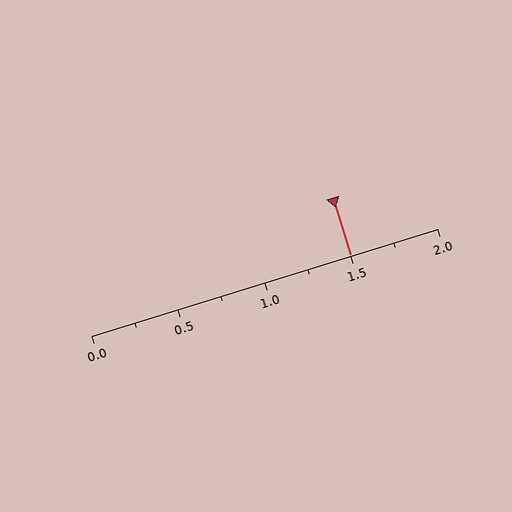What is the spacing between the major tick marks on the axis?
The major ticks are spaced 0.5 apart.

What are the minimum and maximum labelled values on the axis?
The axis runs from 0.0 to 2.0.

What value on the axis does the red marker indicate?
The marker indicates approximately 1.5.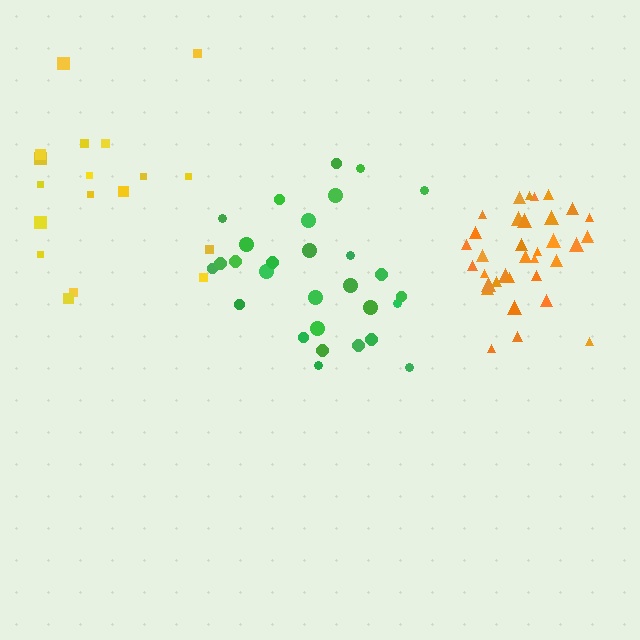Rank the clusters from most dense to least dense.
orange, green, yellow.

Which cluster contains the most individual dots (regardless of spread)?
Orange (35).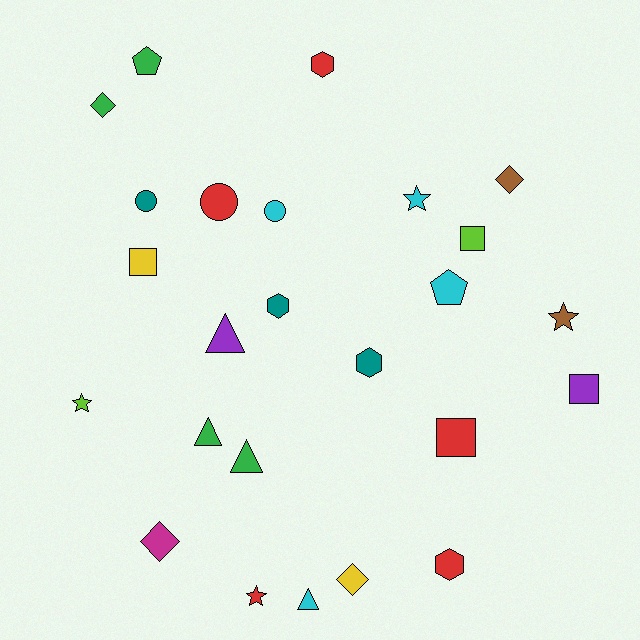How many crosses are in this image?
There are no crosses.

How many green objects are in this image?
There are 4 green objects.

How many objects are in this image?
There are 25 objects.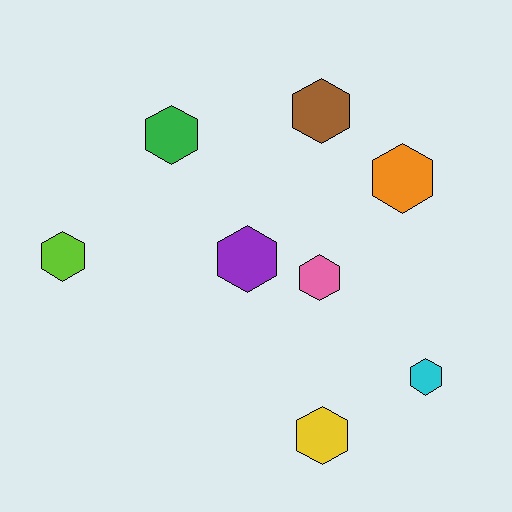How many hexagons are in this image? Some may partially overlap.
There are 8 hexagons.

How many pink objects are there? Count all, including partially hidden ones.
There is 1 pink object.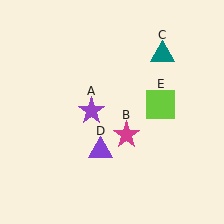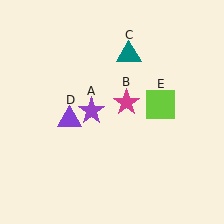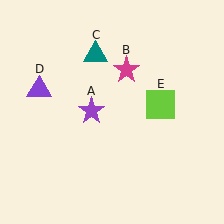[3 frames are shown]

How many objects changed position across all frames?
3 objects changed position: magenta star (object B), teal triangle (object C), purple triangle (object D).